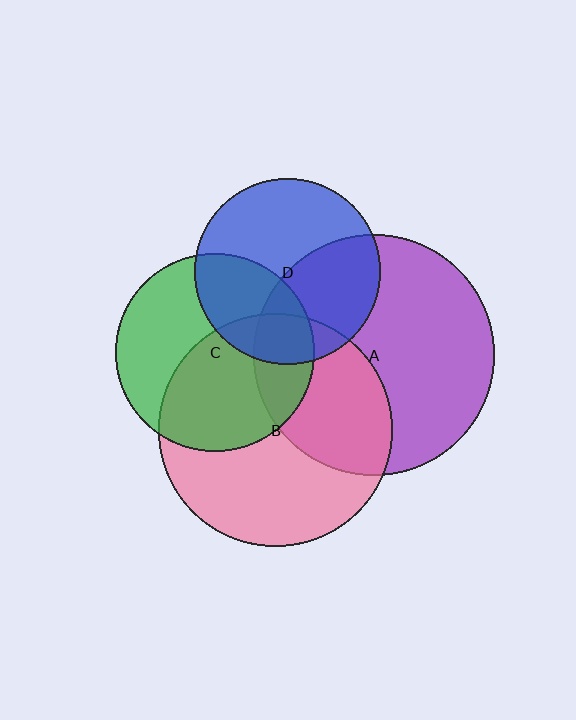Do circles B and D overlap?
Yes.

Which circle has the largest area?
Circle A (purple).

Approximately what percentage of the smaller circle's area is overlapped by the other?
Approximately 20%.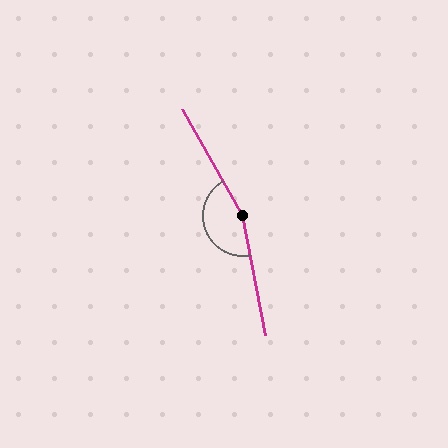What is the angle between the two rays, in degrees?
Approximately 161 degrees.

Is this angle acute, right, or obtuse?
It is obtuse.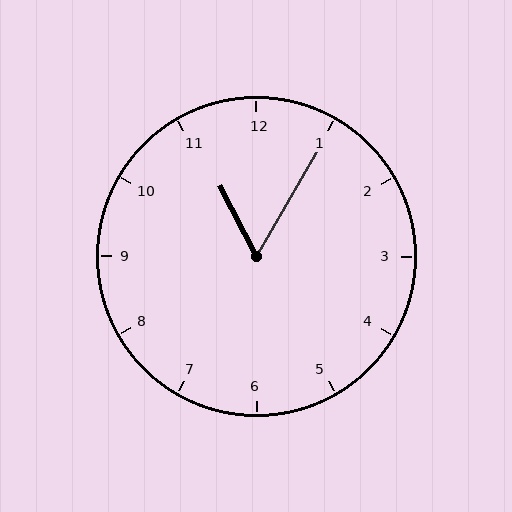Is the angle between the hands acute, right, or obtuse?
It is acute.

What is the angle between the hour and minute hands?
Approximately 58 degrees.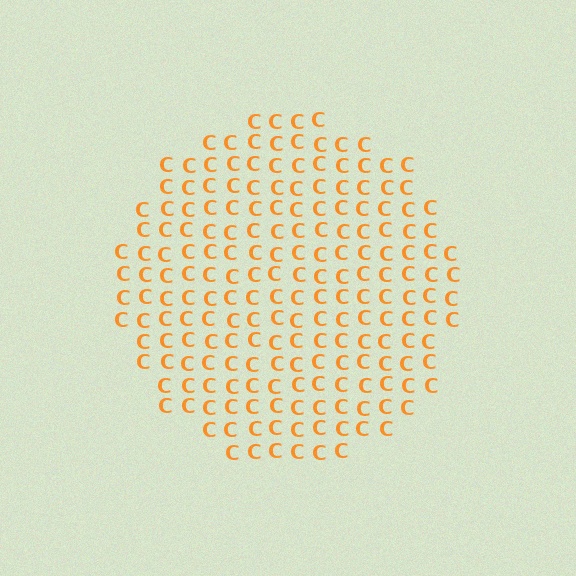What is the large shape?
The large shape is a circle.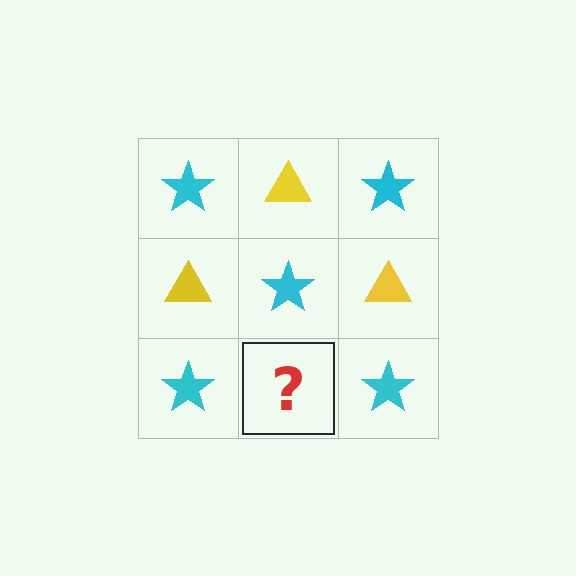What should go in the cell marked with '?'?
The missing cell should contain a yellow triangle.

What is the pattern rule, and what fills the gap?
The rule is that it alternates cyan star and yellow triangle in a checkerboard pattern. The gap should be filled with a yellow triangle.